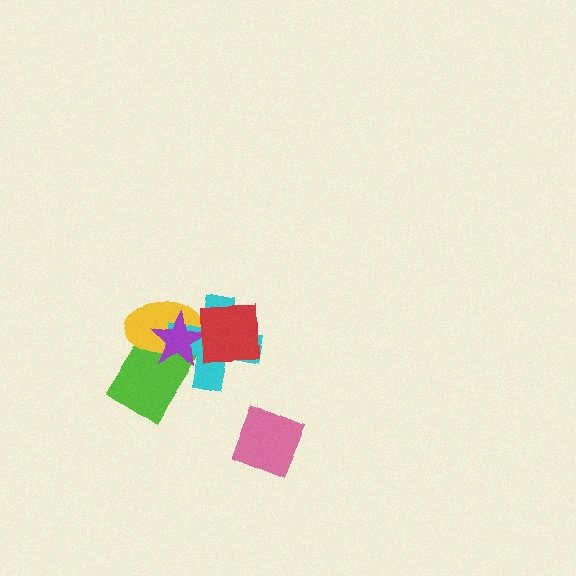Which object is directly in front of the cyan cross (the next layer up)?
The purple star is directly in front of the cyan cross.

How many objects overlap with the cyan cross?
4 objects overlap with the cyan cross.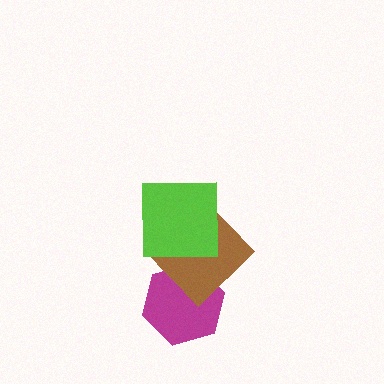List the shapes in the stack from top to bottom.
From top to bottom: the lime square, the brown diamond, the magenta hexagon.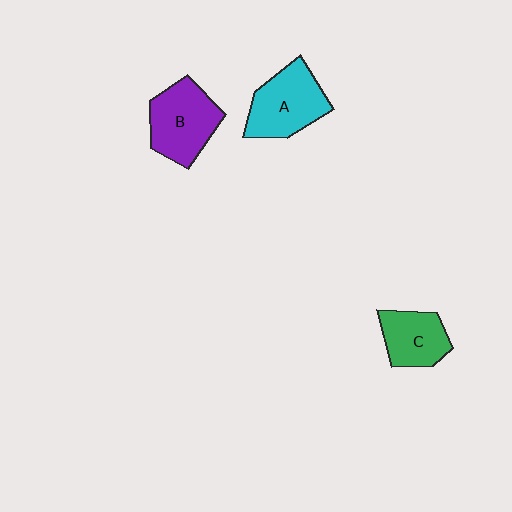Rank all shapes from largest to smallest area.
From largest to smallest: B (purple), A (cyan), C (green).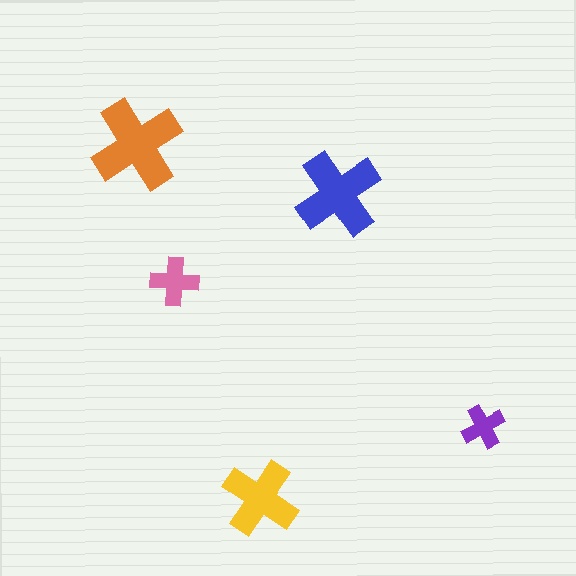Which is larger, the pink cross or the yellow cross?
The yellow one.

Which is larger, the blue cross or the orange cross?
The orange one.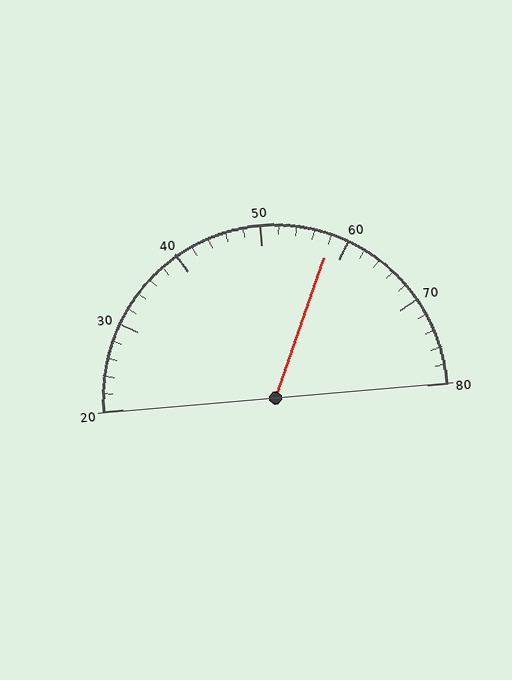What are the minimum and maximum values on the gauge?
The gauge ranges from 20 to 80.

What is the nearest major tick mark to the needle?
The nearest major tick mark is 60.